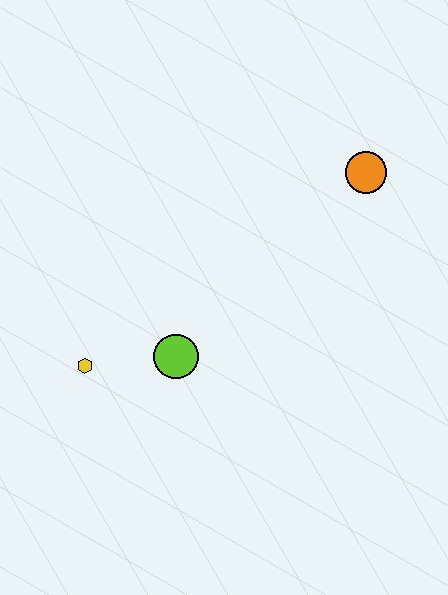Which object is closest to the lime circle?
The yellow hexagon is closest to the lime circle.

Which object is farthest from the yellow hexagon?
The orange circle is farthest from the yellow hexagon.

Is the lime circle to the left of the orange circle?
Yes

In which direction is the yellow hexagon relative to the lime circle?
The yellow hexagon is to the left of the lime circle.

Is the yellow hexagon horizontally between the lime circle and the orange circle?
No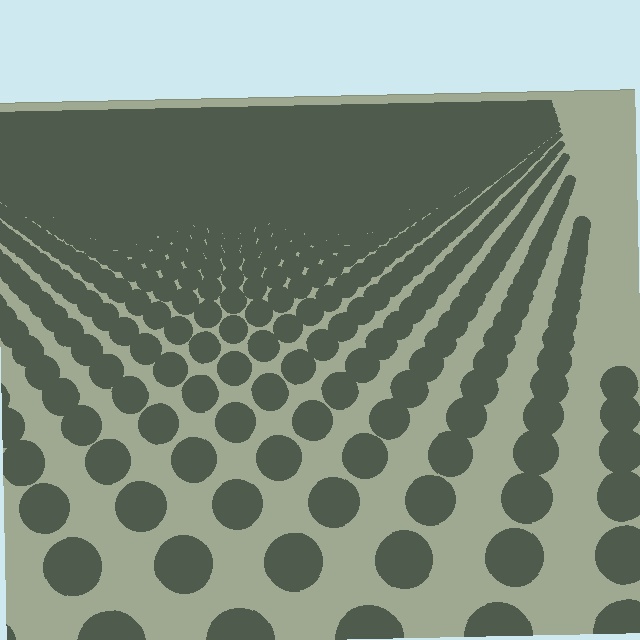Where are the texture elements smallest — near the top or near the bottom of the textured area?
Near the top.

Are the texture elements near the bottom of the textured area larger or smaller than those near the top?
Larger. Near the bottom, elements are closer to the viewer and appear at a bigger on-screen size.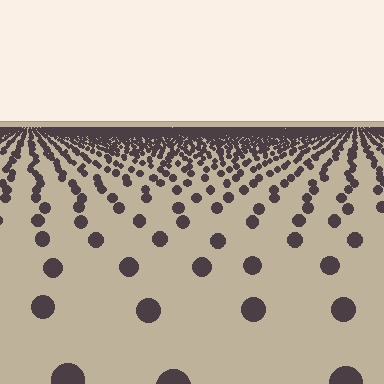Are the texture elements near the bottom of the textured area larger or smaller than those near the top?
Larger. Near the bottom, elements are closer to the viewer and appear at a bigger on-screen size.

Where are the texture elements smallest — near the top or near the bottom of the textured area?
Near the top.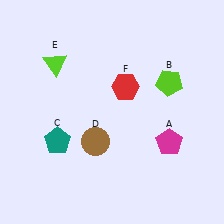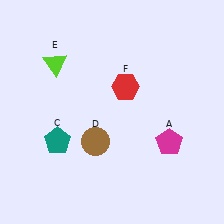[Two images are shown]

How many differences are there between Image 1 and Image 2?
There is 1 difference between the two images.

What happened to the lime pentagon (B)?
The lime pentagon (B) was removed in Image 2. It was in the top-right area of Image 1.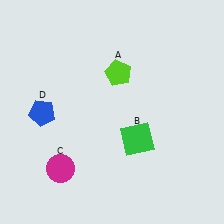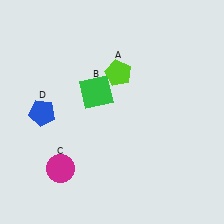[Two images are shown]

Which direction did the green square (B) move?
The green square (B) moved up.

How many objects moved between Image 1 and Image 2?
1 object moved between the two images.